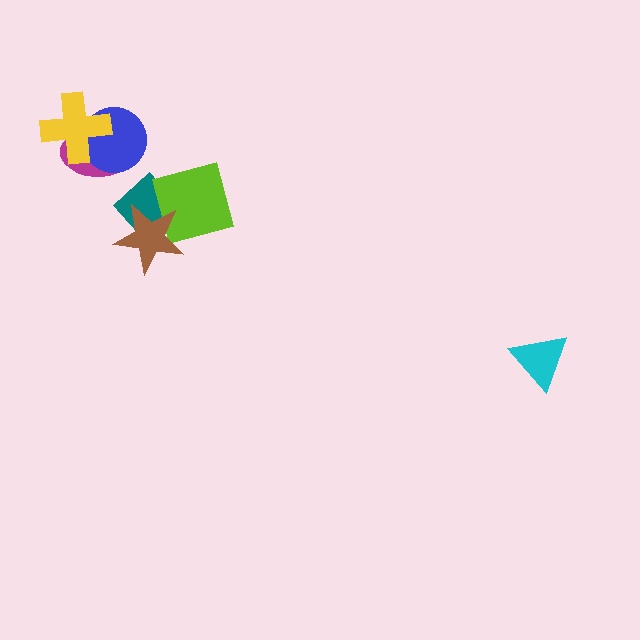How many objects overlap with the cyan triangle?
0 objects overlap with the cyan triangle.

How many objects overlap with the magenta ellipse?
2 objects overlap with the magenta ellipse.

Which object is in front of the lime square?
The brown star is in front of the lime square.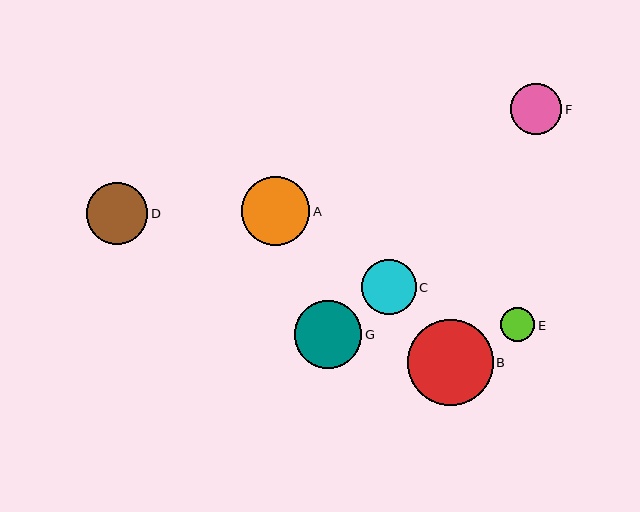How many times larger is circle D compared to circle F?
Circle D is approximately 1.2 times the size of circle F.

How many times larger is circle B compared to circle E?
Circle B is approximately 2.5 times the size of circle E.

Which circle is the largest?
Circle B is the largest with a size of approximately 86 pixels.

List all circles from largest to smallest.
From largest to smallest: B, A, G, D, C, F, E.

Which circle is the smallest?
Circle E is the smallest with a size of approximately 34 pixels.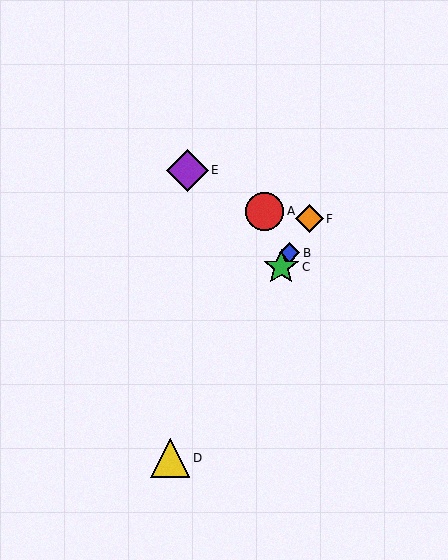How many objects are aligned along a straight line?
4 objects (B, C, D, F) are aligned along a straight line.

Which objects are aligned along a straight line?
Objects B, C, D, F are aligned along a straight line.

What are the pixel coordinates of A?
Object A is at (265, 211).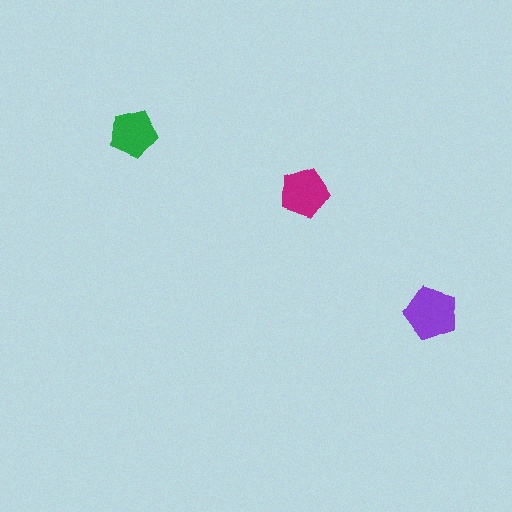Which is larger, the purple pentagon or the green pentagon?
The purple one.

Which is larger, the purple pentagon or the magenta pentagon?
The purple one.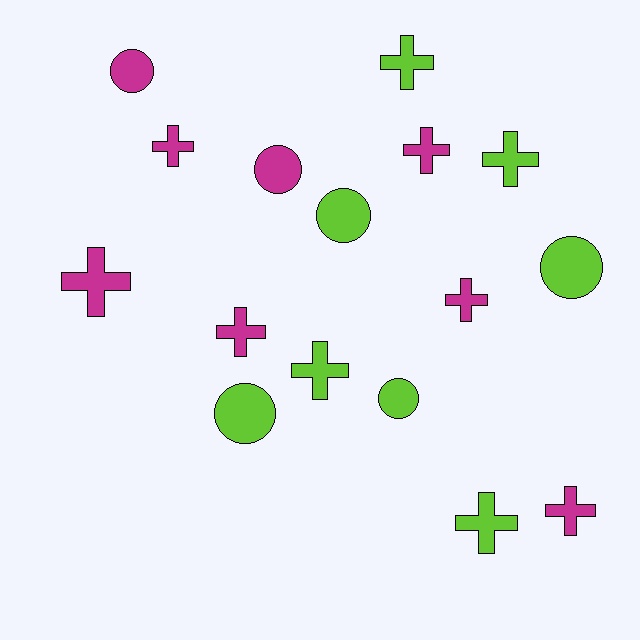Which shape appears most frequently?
Cross, with 10 objects.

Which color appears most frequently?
Lime, with 8 objects.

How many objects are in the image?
There are 16 objects.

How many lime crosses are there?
There are 4 lime crosses.